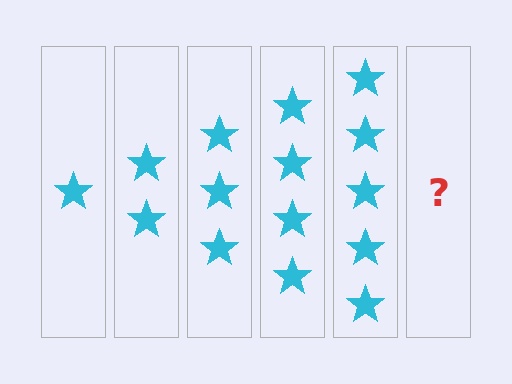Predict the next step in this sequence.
The next step is 6 stars.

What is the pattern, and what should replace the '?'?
The pattern is that each step adds one more star. The '?' should be 6 stars.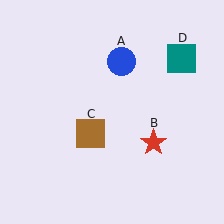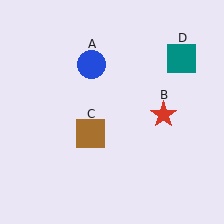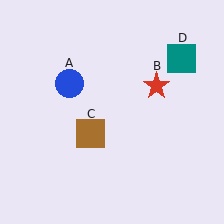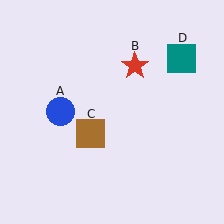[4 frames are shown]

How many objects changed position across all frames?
2 objects changed position: blue circle (object A), red star (object B).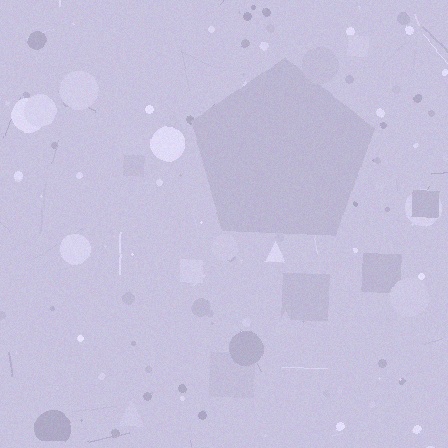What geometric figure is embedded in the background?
A pentagon is embedded in the background.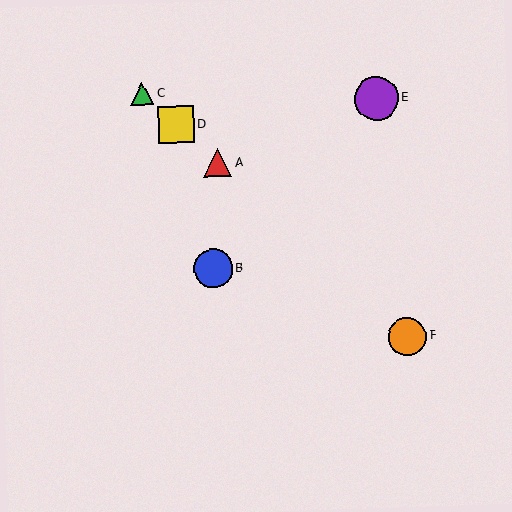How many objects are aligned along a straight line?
4 objects (A, C, D, F) are aligned along a straight line.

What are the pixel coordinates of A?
Object A is at (218, 163).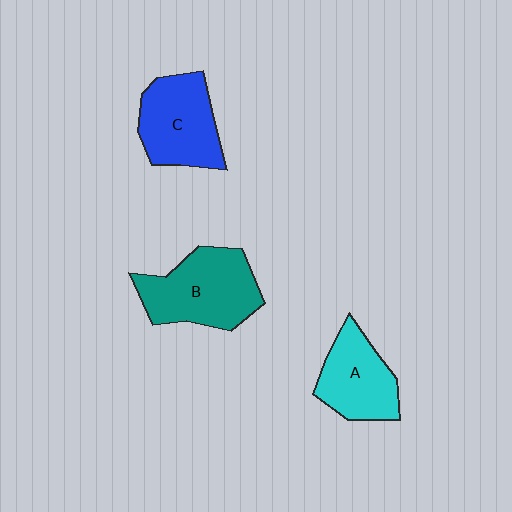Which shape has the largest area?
Shape B (teal).